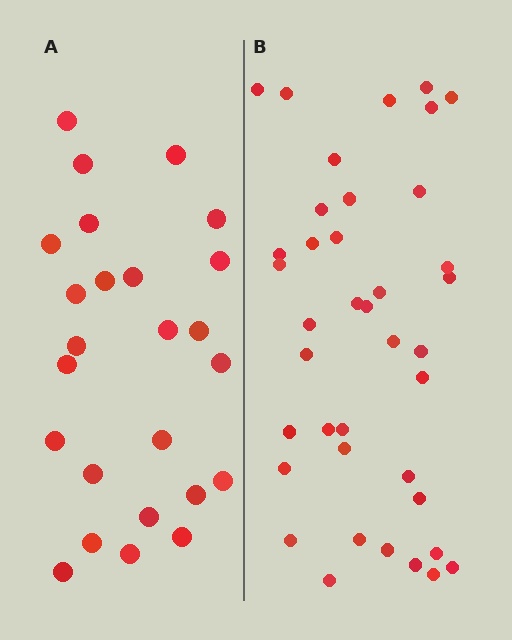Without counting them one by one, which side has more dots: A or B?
Region B (the right region) has more dots.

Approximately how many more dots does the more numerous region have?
Region B has approximately 15 more dots than region A.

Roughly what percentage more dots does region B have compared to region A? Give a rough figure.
About 55% more.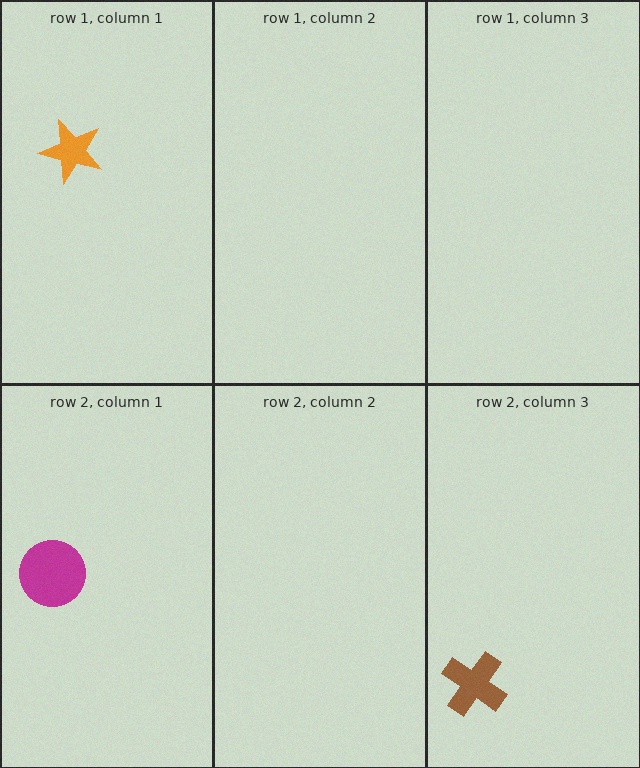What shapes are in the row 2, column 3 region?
The brown cross.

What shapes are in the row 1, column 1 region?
The orange star.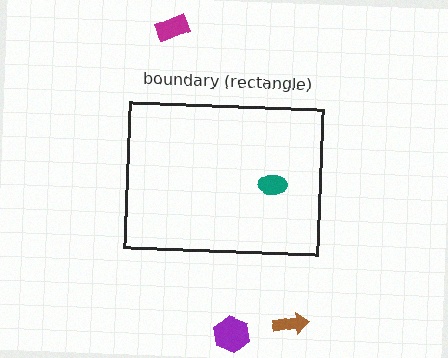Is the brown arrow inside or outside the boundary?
Outside.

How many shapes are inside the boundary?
1 inside, 3 outside.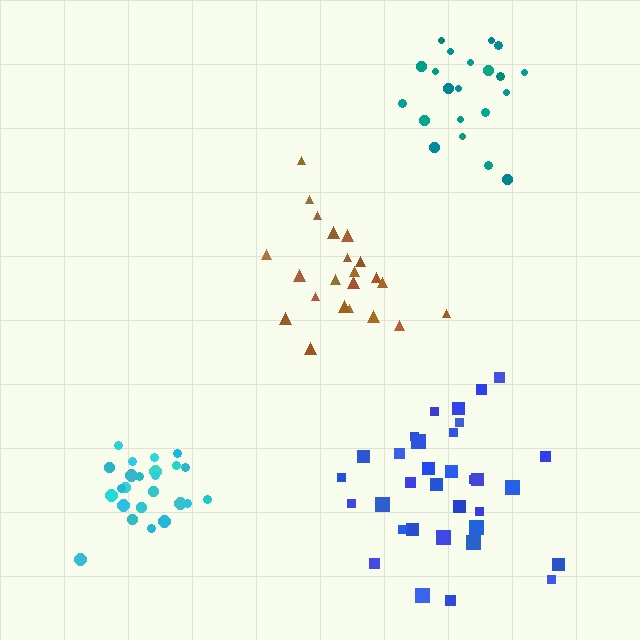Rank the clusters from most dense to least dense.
cyan, teal, brown, blue.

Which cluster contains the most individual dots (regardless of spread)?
Blue (33).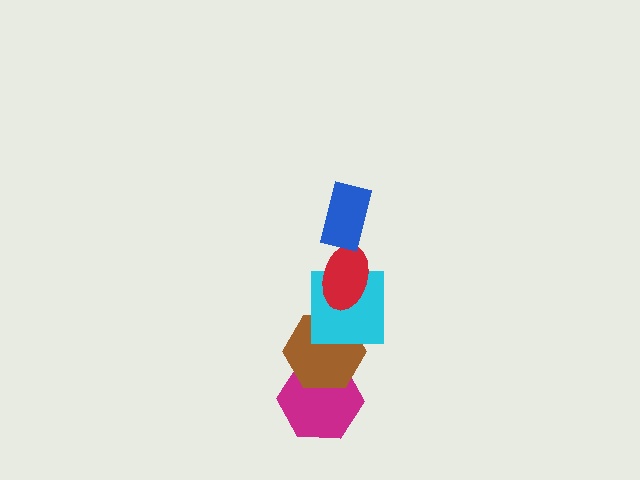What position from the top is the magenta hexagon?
The magenta hexagon is 5th from the top.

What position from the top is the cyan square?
The cyan square is 3rd from the top.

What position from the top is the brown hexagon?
The brown hexagon is 4th from the top.